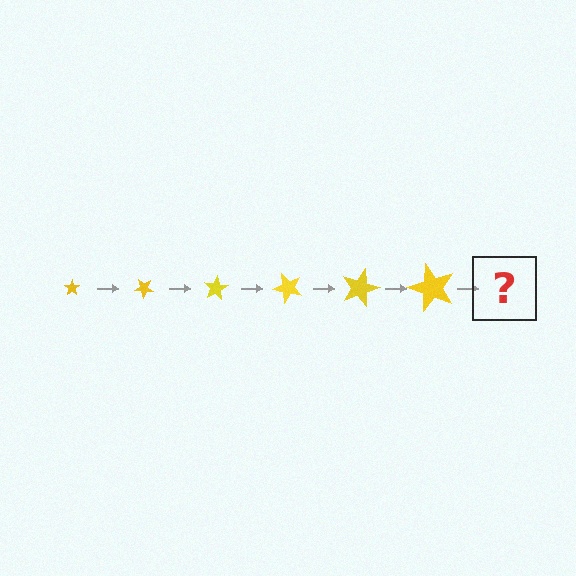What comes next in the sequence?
The next element should be a star, larger than the previous one and rotated 240 degrees from the start.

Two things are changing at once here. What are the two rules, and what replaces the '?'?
The two rules are that the star grows larger each step and it rotates 40 degrees each step. The '?' should be a star, larger than the previous one and rotated 240 degrees from the start.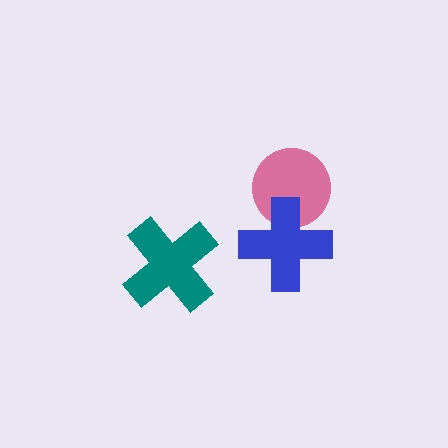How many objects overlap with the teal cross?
0 objects overlap with the teal cross.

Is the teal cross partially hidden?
No, no other shape covers it.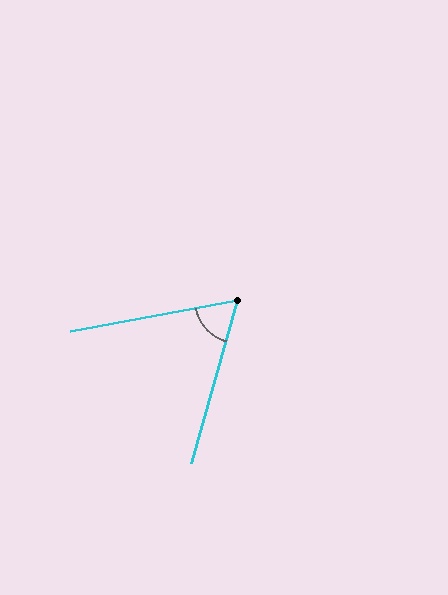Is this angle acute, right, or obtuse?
It is acute.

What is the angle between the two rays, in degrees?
Approximately 64 degrees.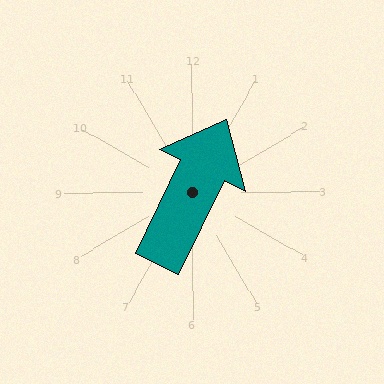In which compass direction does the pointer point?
Northeast.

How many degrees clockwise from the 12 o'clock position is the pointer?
Approximately 26 degrees.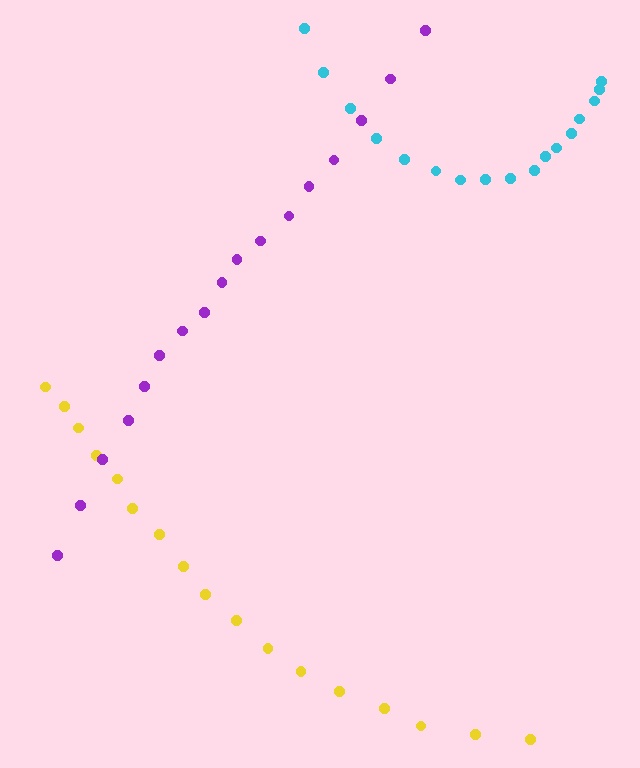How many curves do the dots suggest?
There are 3 distinct paths.